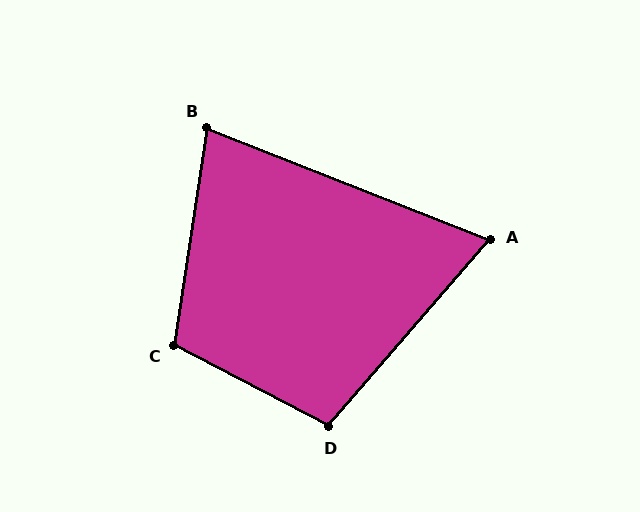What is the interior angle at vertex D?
Approximately 103 degrees (obtuse).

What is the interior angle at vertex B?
Approximately 77 degrees (acute).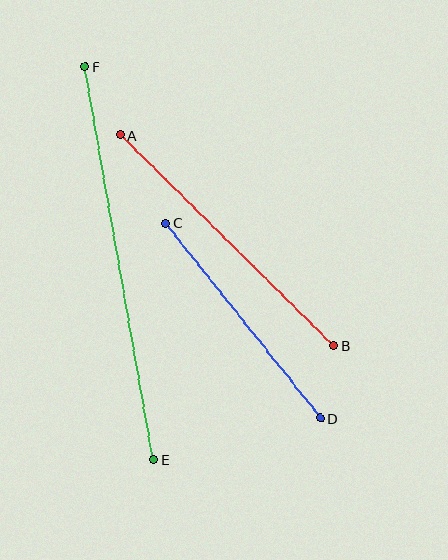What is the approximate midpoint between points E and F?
The midpoint is at approximately (119, 263) pixels.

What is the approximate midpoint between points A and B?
The midpoint is at approximately (227, 240) pixels.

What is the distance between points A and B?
The distance is approximately 300 pixels.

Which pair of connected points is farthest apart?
Points E and F are farthest apart.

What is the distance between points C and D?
The distance is approximately 249 pixels.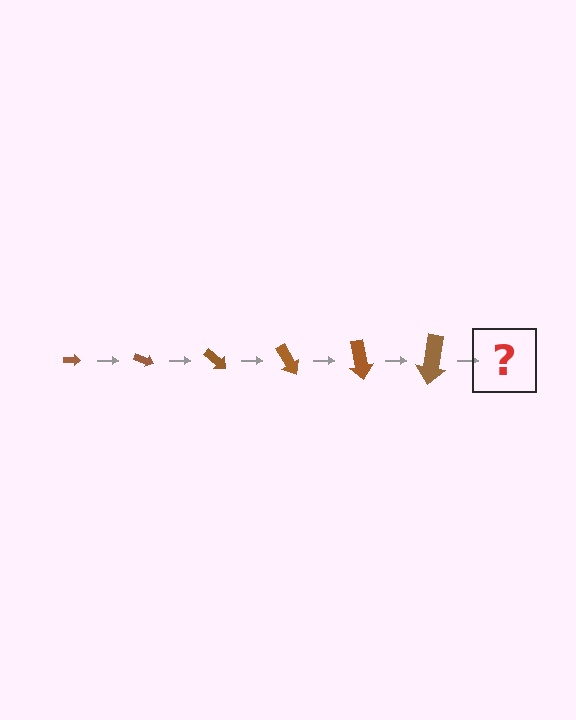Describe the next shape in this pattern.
It should be an arrow, larger than the previous one and rotated 120 degrees from the start.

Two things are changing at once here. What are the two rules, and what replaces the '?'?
The two rules are that the arrow grows larger each step and it rotates 20 degrees each step. The '?' should be an arrow, larger than the previous one and rotated 120 degrees from the start.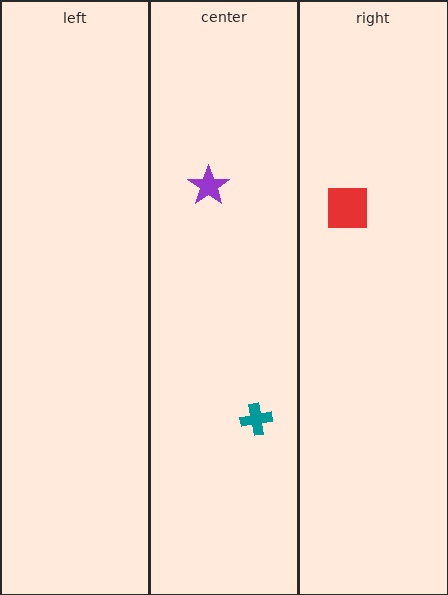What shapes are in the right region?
The red square.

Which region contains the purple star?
The center region.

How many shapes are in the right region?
1.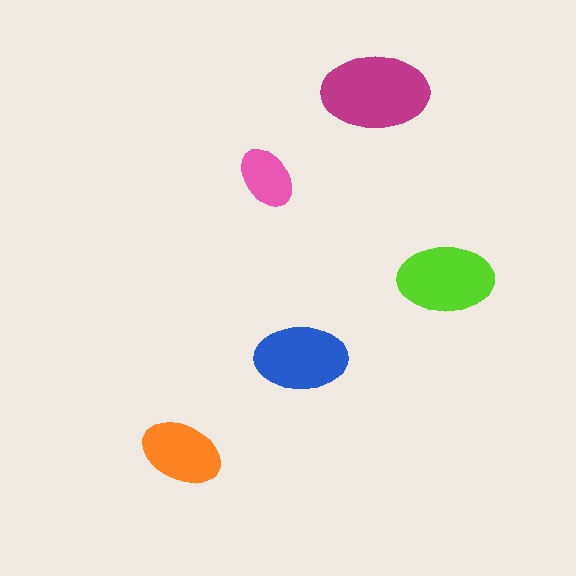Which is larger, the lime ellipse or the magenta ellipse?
The magenta one.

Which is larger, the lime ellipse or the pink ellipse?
The lime one.